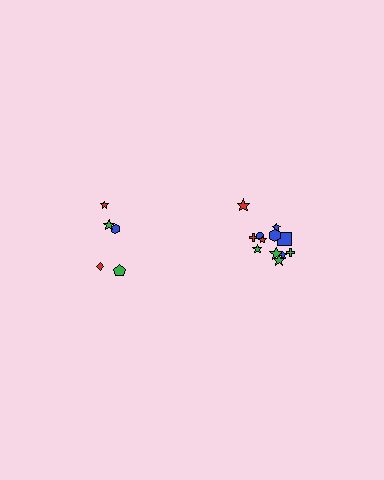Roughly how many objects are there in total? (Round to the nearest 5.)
Roughly 15 objects in total.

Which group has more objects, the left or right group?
The right group.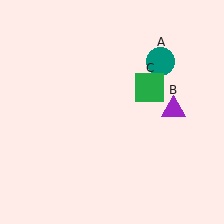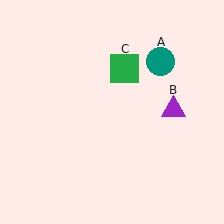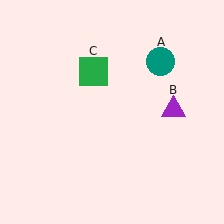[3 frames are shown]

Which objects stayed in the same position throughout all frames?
Teal circle (object A) and purple triangle (object B) remained stationary.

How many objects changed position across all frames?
1 object changed position: green square (object C).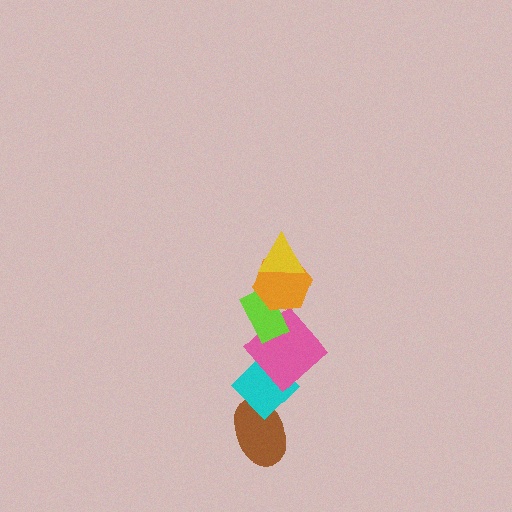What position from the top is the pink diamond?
The pink diamond is 4th from the top.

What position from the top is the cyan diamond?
The cyan diamond is 5th from the top.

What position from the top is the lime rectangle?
The lime rectangle is 3rd from the top.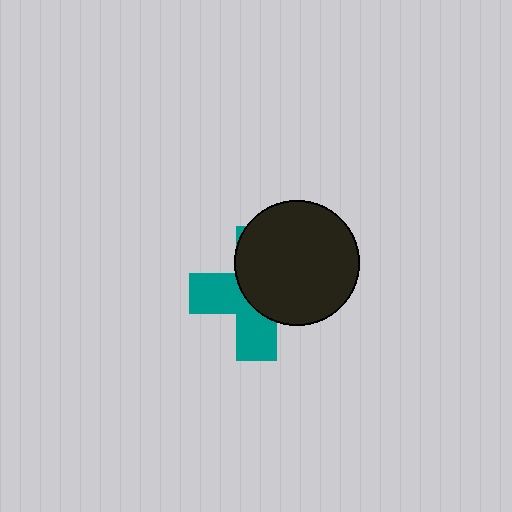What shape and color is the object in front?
The object in front is a black circle.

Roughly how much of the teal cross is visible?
A small part of it is visible (roughly 44%).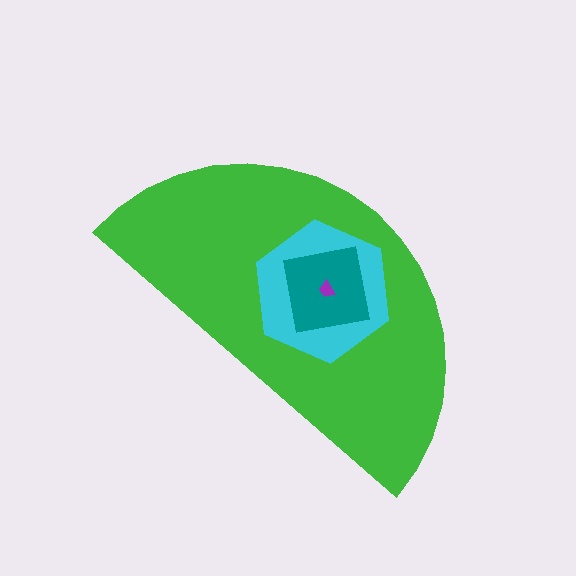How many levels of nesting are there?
4.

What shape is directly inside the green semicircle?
The cyan hexagon.